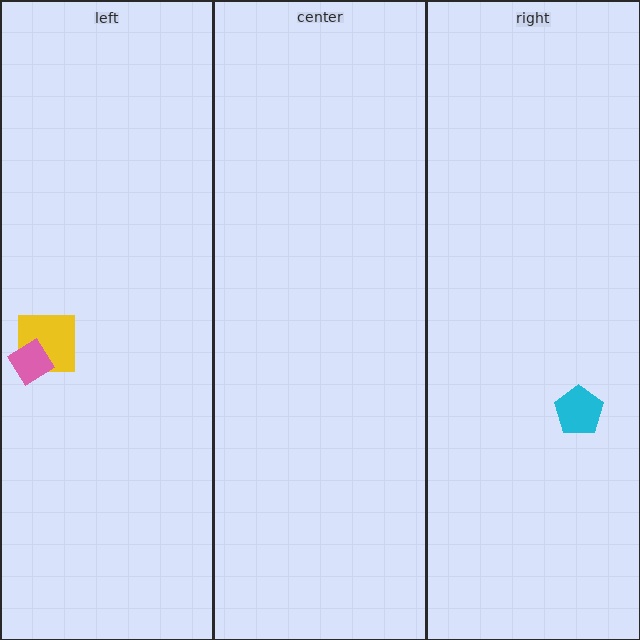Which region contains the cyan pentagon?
The right region.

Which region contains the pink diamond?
The left region.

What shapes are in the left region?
The yellow square, the pink diamond.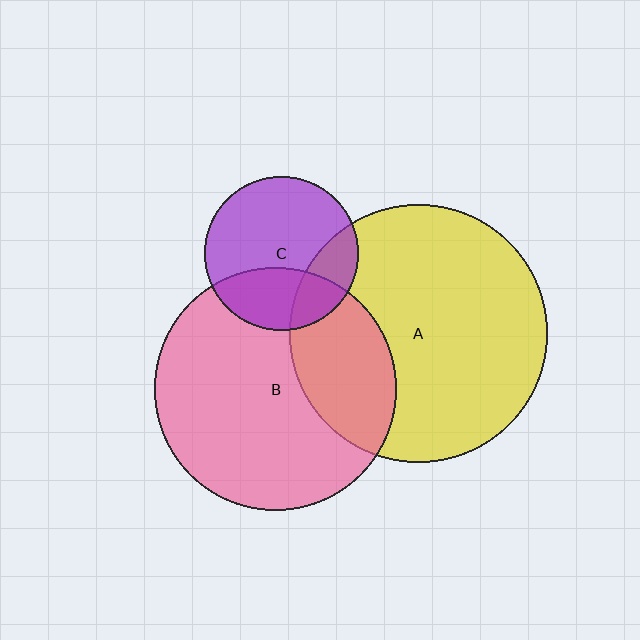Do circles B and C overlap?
Yes.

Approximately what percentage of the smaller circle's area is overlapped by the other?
Approximately 30%.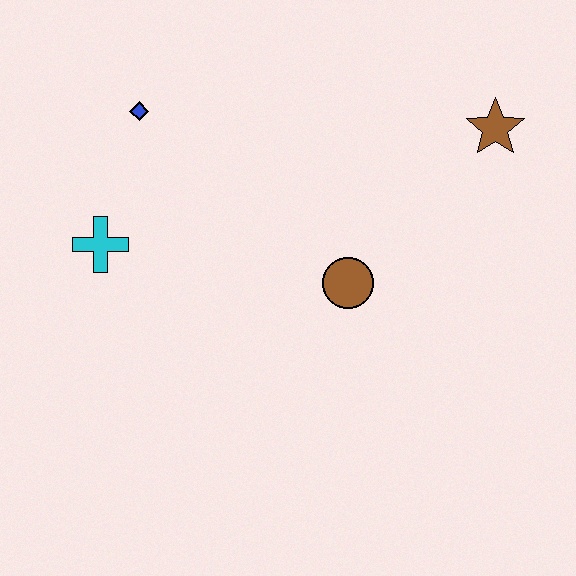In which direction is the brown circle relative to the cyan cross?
The brown circle is to the right of the cyan cross.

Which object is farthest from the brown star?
The cyan cross is farthest from the brown star.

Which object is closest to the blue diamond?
The cyan cross is closest to the blue diamond.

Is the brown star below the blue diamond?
Yes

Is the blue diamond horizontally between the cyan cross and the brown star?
Yes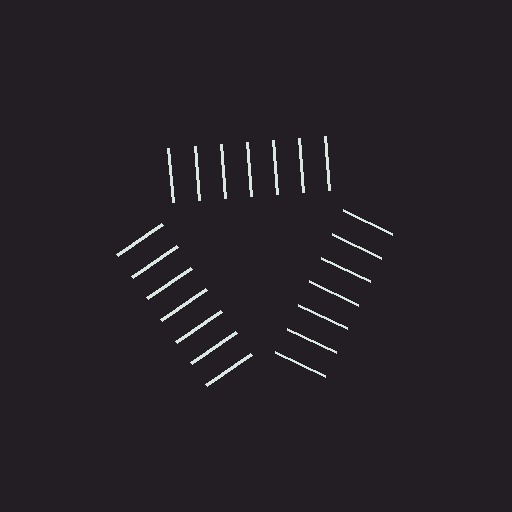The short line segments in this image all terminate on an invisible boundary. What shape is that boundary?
An illusory triangle — the line segments terminate on its edges but no continuous stroke is drawn.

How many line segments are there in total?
21 — 7 along each of the 3 edges.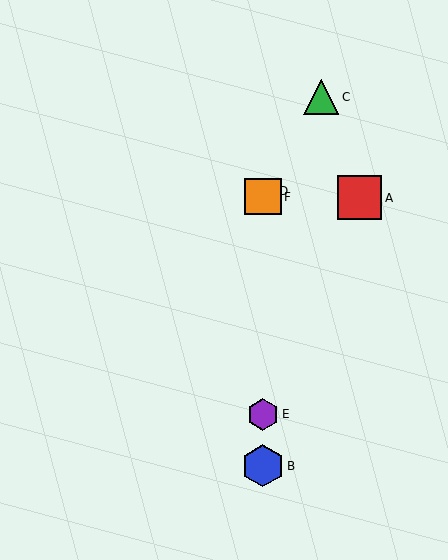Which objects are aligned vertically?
Objects B, D, E, F are aligned vertically.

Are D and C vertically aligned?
No, D is at x≈263 and C is at x≈321.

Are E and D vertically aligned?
Yes, both are at x≈263.